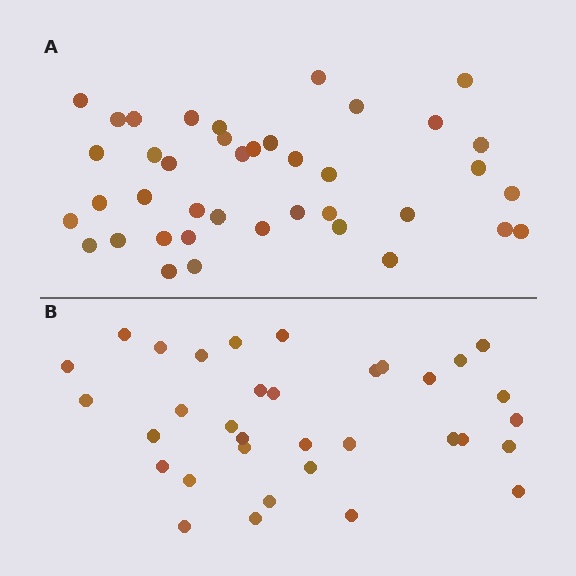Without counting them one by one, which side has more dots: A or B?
Region A (the top region) has more dots.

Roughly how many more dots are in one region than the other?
Region A has about 6 more dots than region B.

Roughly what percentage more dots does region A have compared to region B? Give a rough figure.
About 20% more.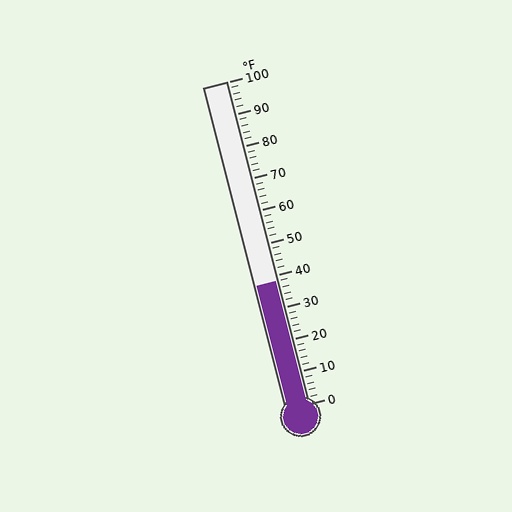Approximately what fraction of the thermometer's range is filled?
The thermometer is filled to approximately 40% of its range.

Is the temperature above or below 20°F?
The temperature is above 20°F.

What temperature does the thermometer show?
The thermometer shows approximately 38°F.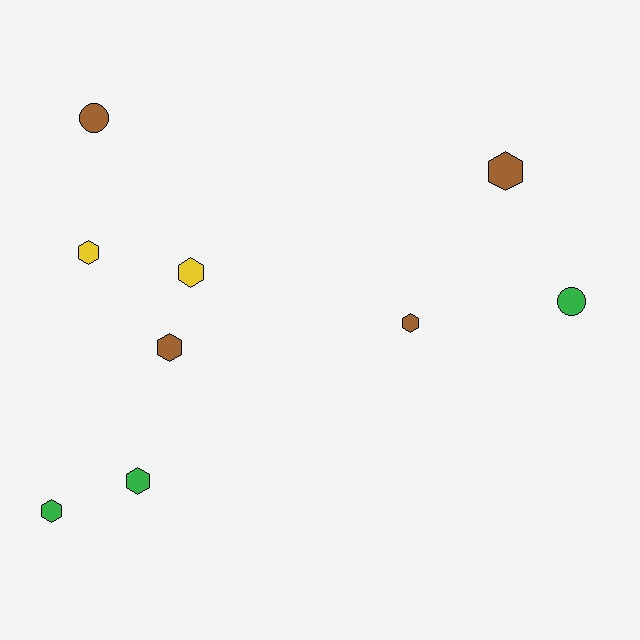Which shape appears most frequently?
Hexagon, with 7 objects.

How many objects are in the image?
There are 9 objects.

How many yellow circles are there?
There are no yellow circles.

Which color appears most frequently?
Brown, with 4 objects.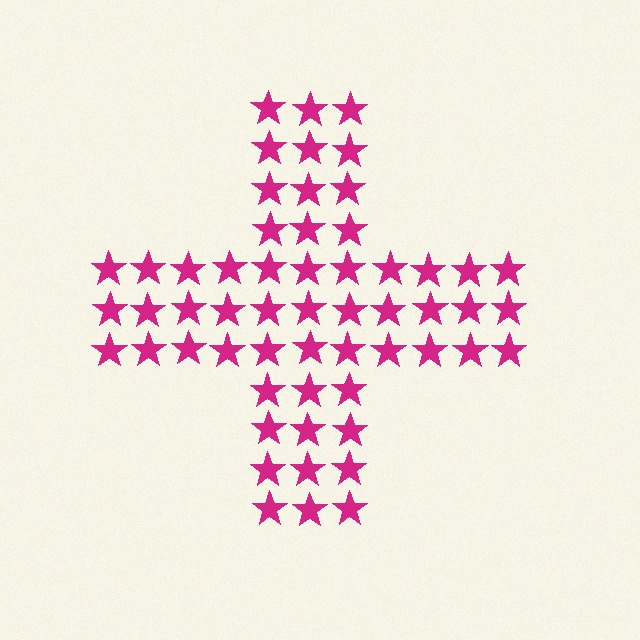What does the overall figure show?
The overall figure shows a cross.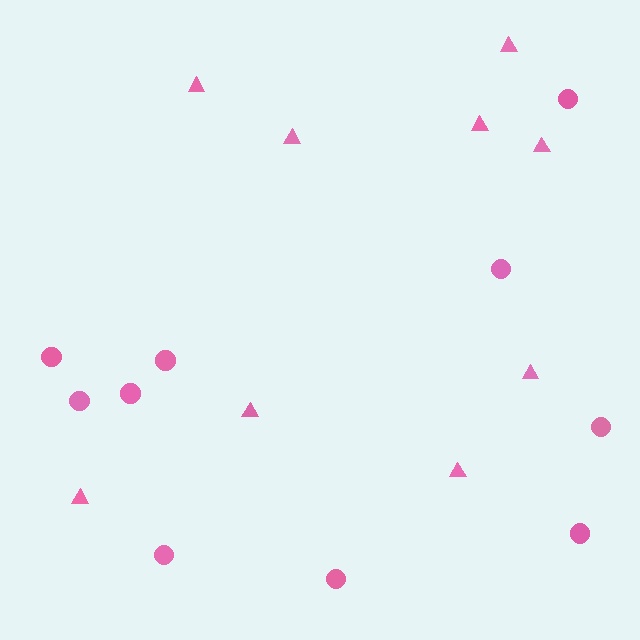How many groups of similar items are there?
There are 2 groups: one group of triangles (9) and one group of circles (10).